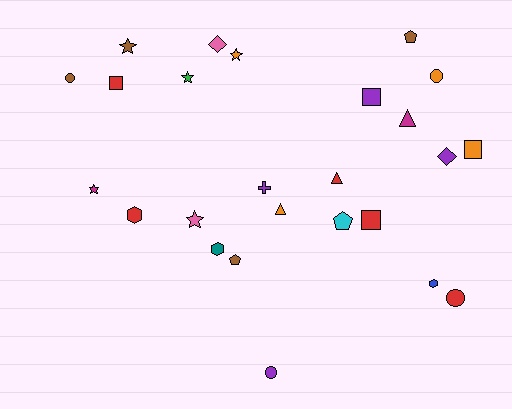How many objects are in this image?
There are 25 objects.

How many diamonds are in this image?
There are 2 diamonds.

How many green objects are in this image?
There is 1 green object.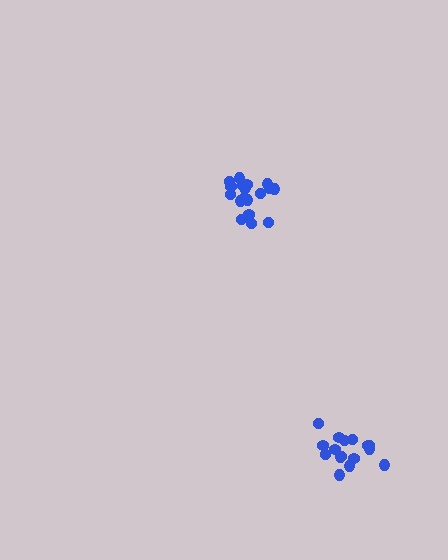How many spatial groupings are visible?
There are 2 spatial groupings.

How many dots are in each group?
Group 1: 19 dots, Group 2: 16 dots (35 total).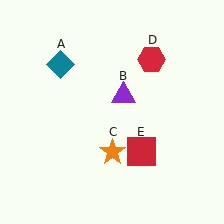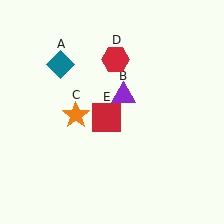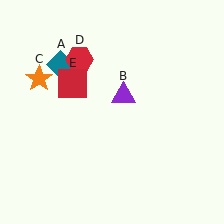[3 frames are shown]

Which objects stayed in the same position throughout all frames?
Teal diamond (object A) and purple triangle (object B) remained stationary.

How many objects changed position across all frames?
3 objects changed position: orange star (object C), red hexagon (object D), red square (object E).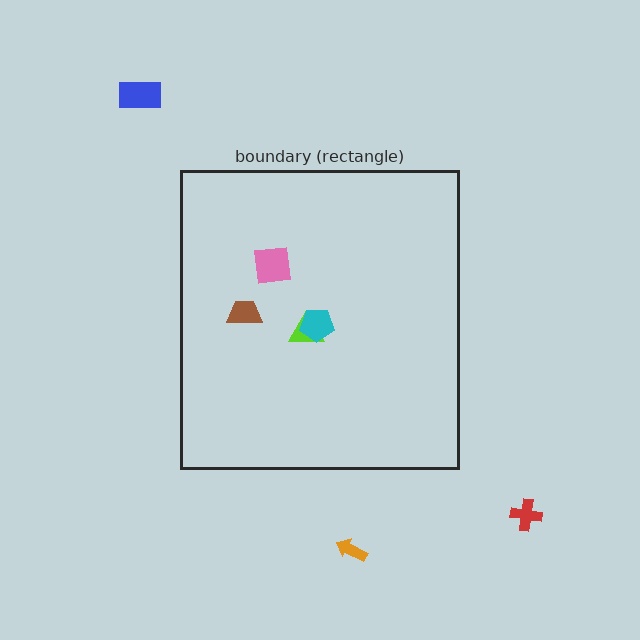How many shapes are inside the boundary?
4 inside, 3 outside.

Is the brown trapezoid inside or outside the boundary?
Inside.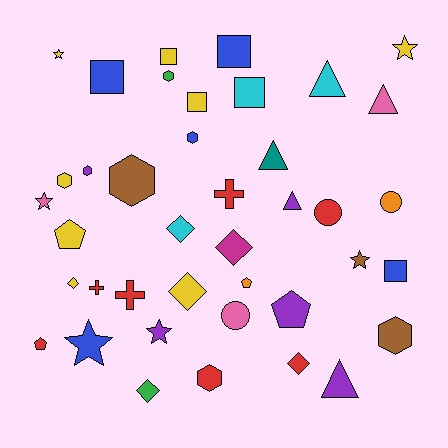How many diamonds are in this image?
There are 6 diamonds.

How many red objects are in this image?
There are 7 red objects.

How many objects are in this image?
There are 40 objects.